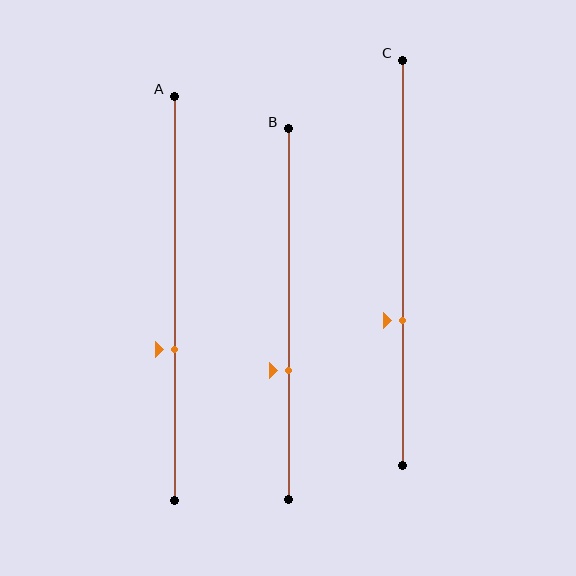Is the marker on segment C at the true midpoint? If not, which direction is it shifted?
No, the marker on segment C is shifted downward by about 14% of the segment length.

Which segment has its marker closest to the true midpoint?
Segment A has its marker closest to the true midpoint.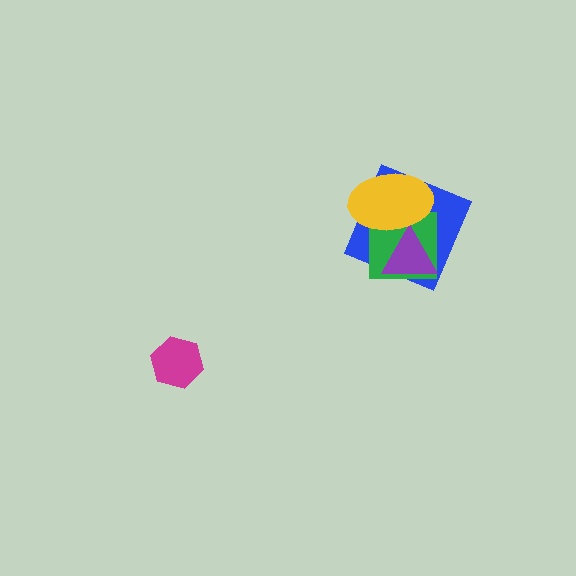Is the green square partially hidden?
Yes, it is partially covered by another shape.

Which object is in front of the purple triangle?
The yellow ellipse is in front of the purple triangle.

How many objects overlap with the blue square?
3 objects overlap with the blue square.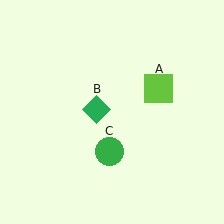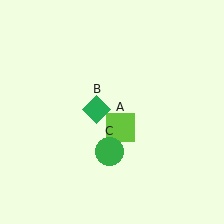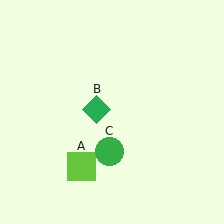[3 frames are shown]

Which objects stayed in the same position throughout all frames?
Green diamond (object B) and green circle (object C) remained stationary.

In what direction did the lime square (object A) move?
The lime square (object A) moved down and to the left.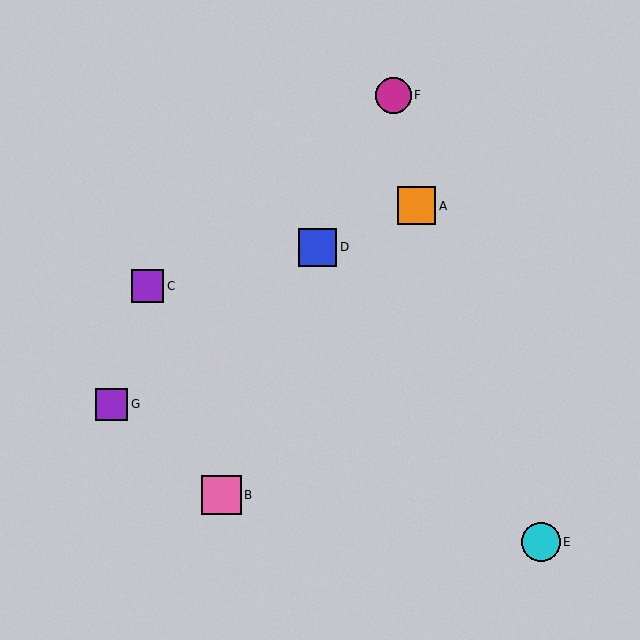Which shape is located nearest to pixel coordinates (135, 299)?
The purple square (labeled C) at (148, 286) is nearest to that location.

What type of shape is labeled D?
Shape D is a blue square.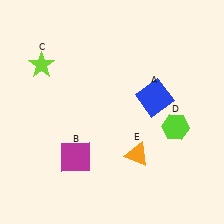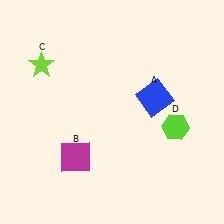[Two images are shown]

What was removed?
The orange triangle (E) was removed in Image 2.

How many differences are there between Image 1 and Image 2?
There is 1 difference between the two images.